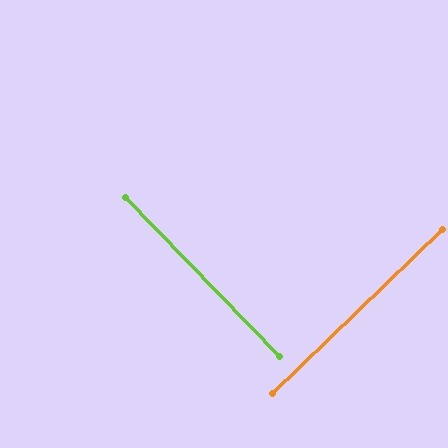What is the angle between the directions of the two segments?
Approximately 90 degrees.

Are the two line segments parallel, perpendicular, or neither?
Perpendicular — they meet at approximately 90°.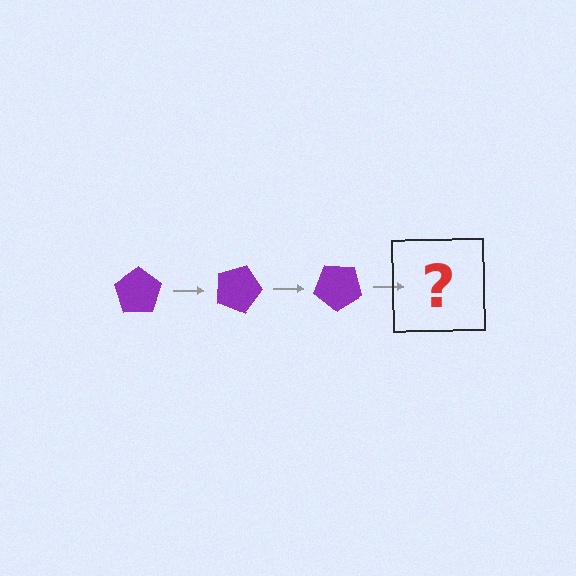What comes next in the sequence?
The next element should be a purple pentagon rotated 60 degrees.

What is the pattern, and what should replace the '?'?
The pattern is that the pentagon rotates 20 degrees each step. The '?' should be a purple pentagon rotated 60 degrees.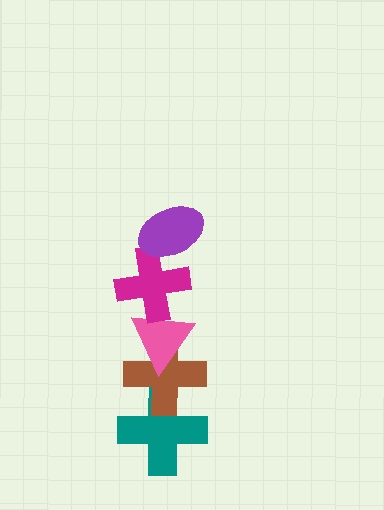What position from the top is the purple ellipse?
The purple ellipse is 1st from the top.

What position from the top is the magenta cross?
The magenta cross is 2nd from the top.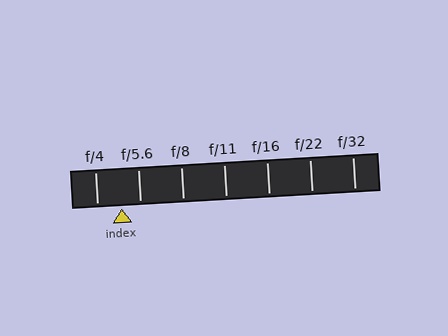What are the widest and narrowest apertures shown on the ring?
The widest aperture shown is f/4 and the narrowest is f/32.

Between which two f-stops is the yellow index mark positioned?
The index mark is between f/4 and f/5.6.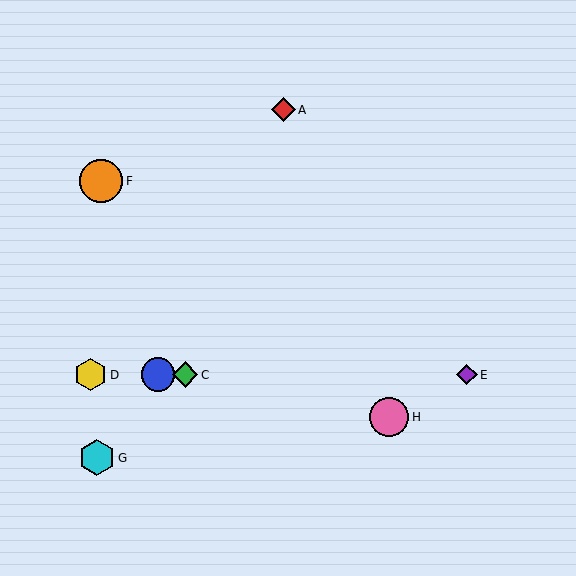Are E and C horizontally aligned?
Yes, both are at y≈375.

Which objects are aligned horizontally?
Objects B, C, D, E are aligned horizontally.